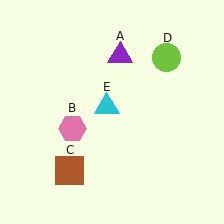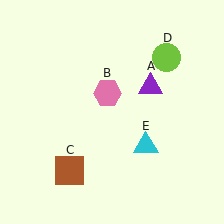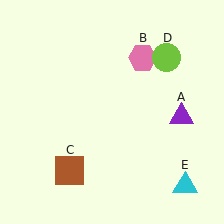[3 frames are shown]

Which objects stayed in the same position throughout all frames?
Brown square (object C) and lime circle (object D) remained stationary.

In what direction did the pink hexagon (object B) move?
The pink hexagon (object B) moved up and to the right.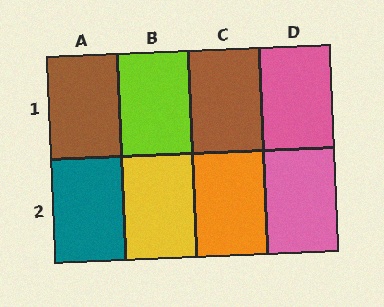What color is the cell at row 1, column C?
Brown.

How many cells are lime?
1 cell is lime.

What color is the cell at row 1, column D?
Pink.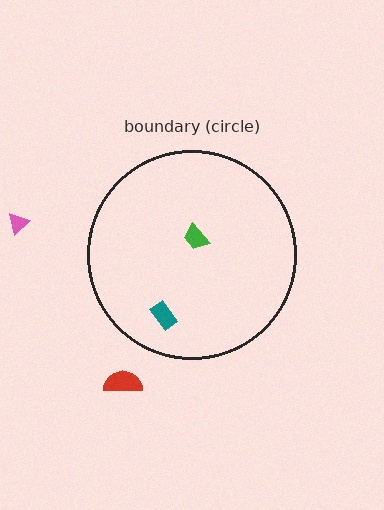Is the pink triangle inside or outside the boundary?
Outside.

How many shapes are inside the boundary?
2 inside, 2 outside.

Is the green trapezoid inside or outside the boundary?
Inside.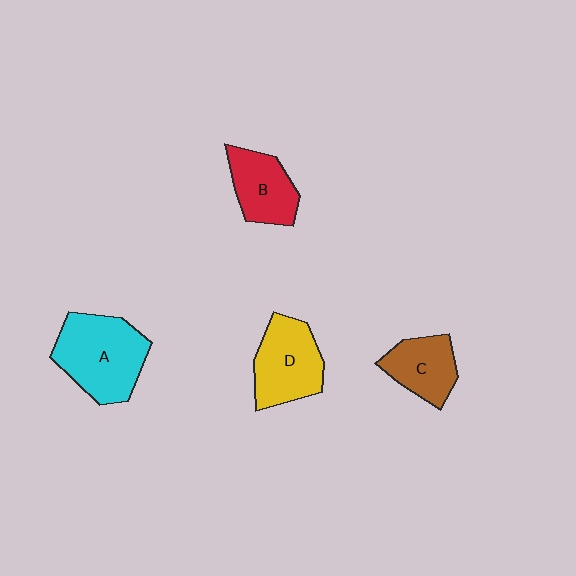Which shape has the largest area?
Shape A (cyan).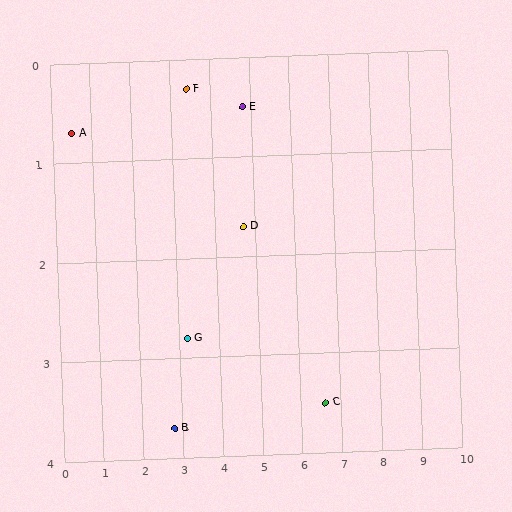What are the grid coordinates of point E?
Point E is at approximately (4.8, 0.5).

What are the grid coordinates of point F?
Point F is at approximately (3.4, 0.3).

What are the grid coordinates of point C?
Point C is at approximately (6.6, 3.5).